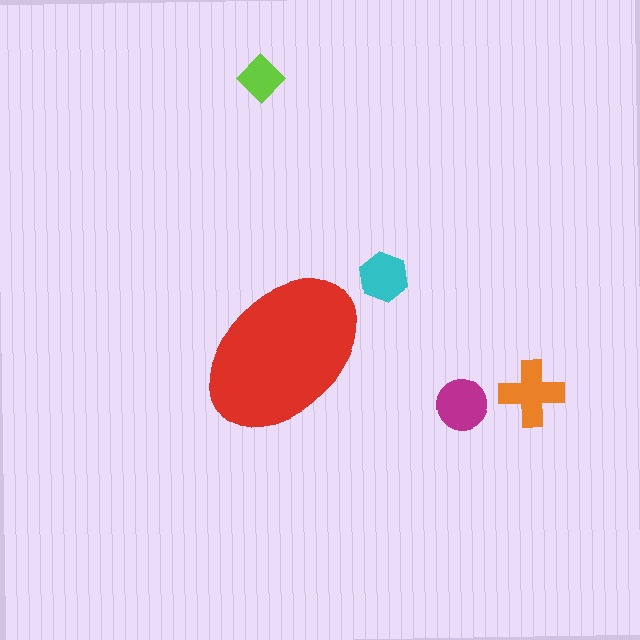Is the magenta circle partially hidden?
No, the magenta circle is fully visible.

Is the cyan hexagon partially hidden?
No, the cyan hexagon is fully visible.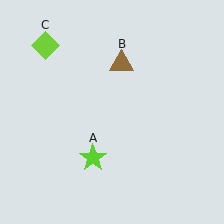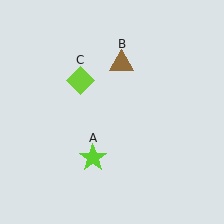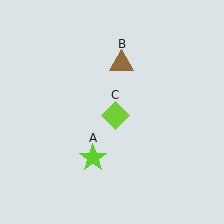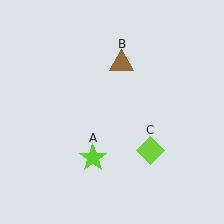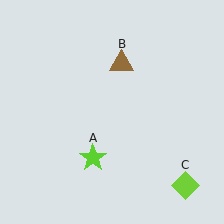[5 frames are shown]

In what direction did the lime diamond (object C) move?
The lime diamond (object C) moved down and to the right.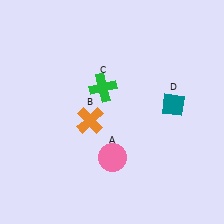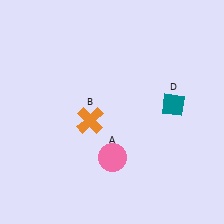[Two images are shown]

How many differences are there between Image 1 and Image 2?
There is 1 difference between the two images.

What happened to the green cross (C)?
The green cross (C) was removed in Image 2. It was in the top-left area of Image 1.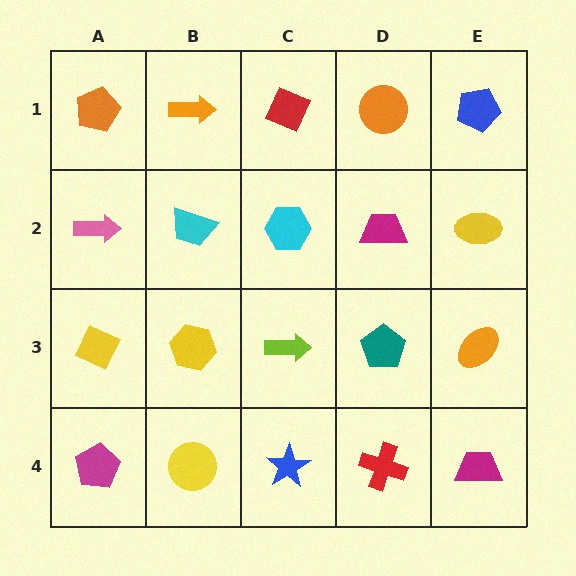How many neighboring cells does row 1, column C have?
3.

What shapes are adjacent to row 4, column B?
A yellow hexagon (row 3, column B), a magenta pentagon (row 4, column A), a blue star (row 4, column C).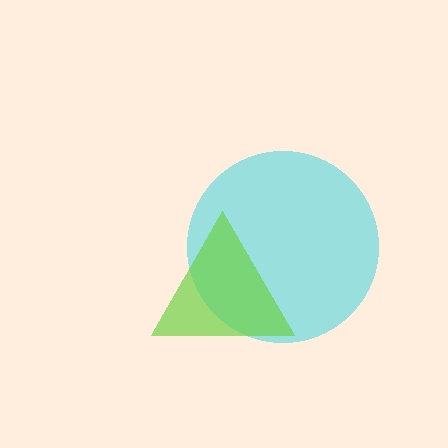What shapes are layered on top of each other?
The layered shapes are: a cyan circle, a lime triangle.